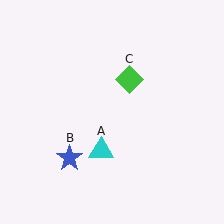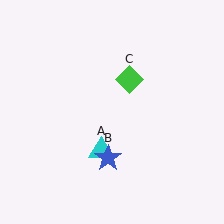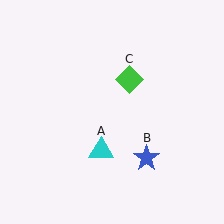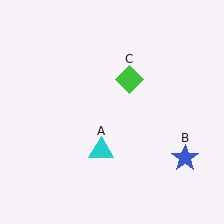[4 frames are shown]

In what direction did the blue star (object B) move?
The blue star (object B) moved right.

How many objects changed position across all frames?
1 object changed position: blue star (object B).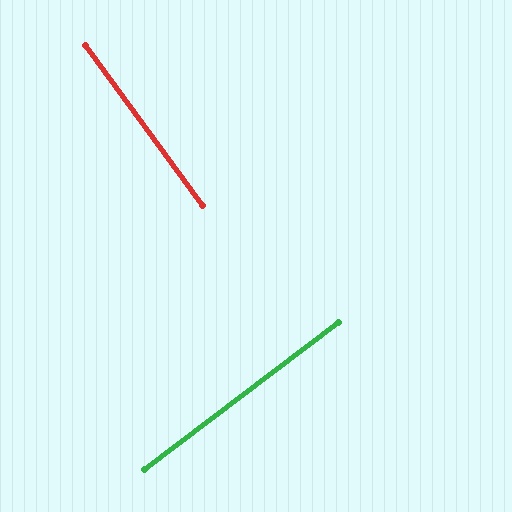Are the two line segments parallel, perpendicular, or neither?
Perpendicular — they meet at approximately 89°.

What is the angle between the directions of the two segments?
Approximately 89 degrees.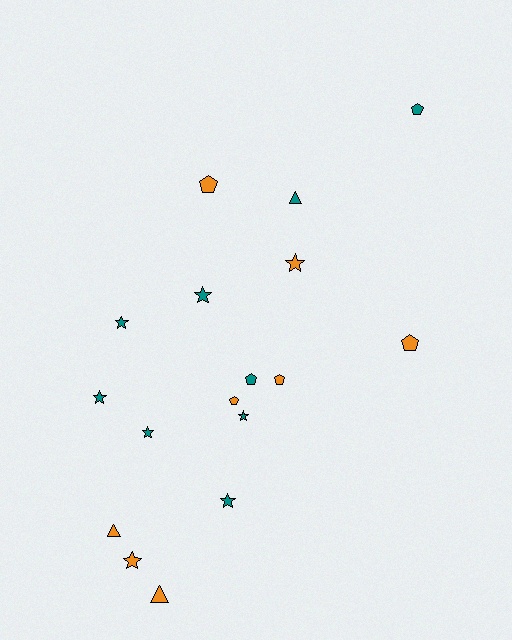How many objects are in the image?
There are 17 objects.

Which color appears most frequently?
Teal, with 9 objects.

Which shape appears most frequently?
Star, with 8 objects.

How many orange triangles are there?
There are 2 orange triangles.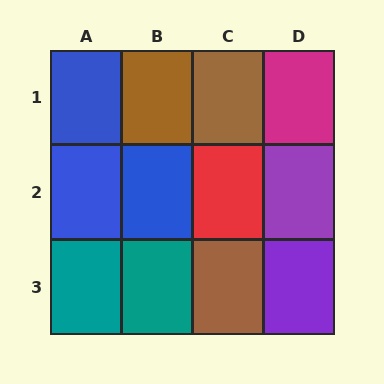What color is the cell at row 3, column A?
Teal.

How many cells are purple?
2 cells are purple.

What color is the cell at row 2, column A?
Blue.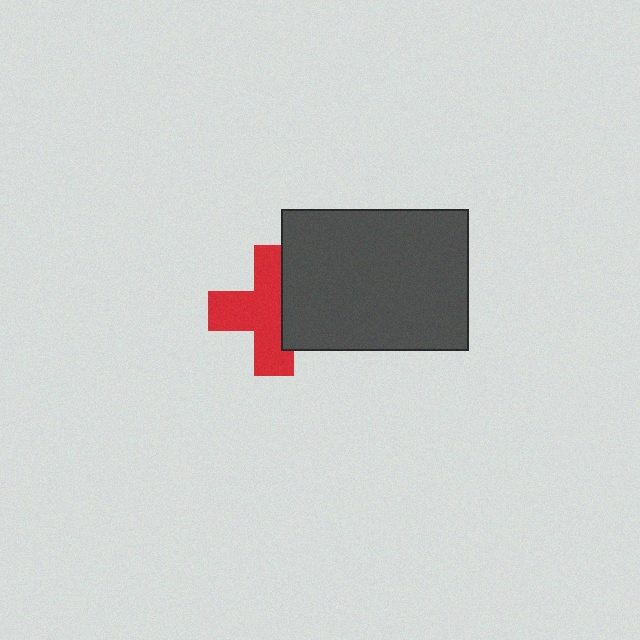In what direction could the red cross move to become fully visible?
The red cross could move left. That would shift it out from behind the dark gray rectangle entirely.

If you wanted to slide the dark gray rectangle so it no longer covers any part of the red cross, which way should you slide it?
Slide it right — that is the most direct way to separate the two shapes.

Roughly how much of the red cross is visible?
About half of it is visible (roughly 65%).